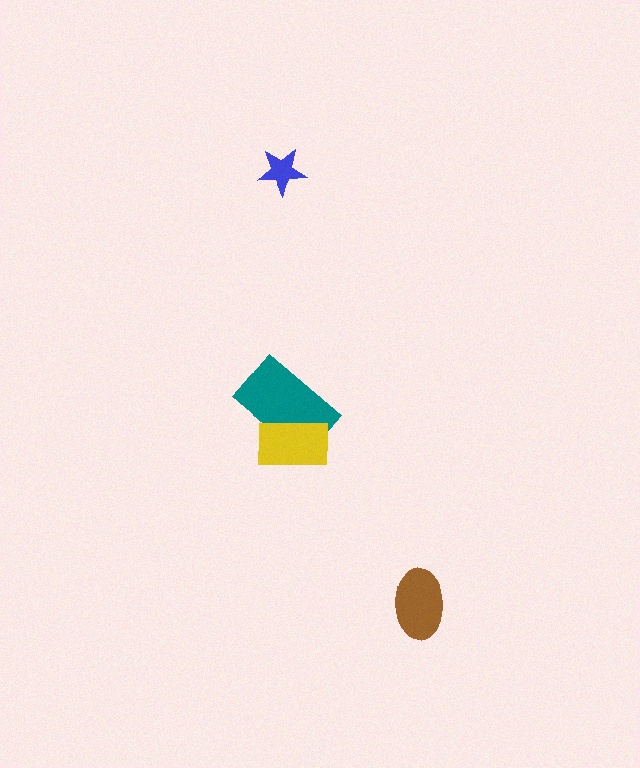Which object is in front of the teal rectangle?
The yellow rectangle is in front of the teal rectangle.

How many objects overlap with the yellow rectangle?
1 object overlaps with the yellow rectangle.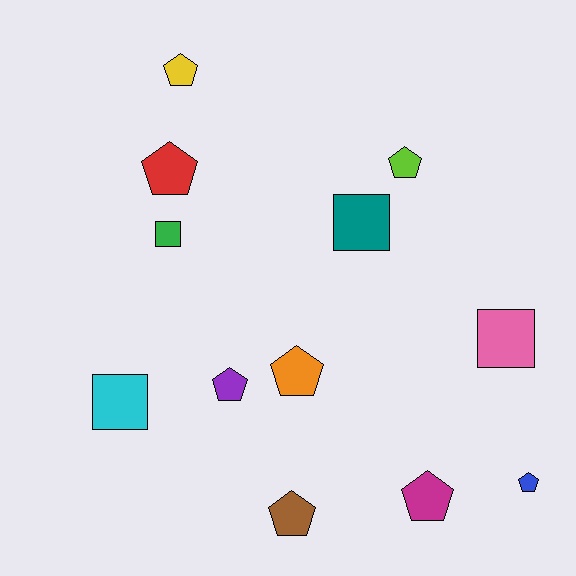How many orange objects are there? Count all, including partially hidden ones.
There is 1 orange object.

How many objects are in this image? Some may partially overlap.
There are 12 objects.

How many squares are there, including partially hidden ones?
There are 4 squares.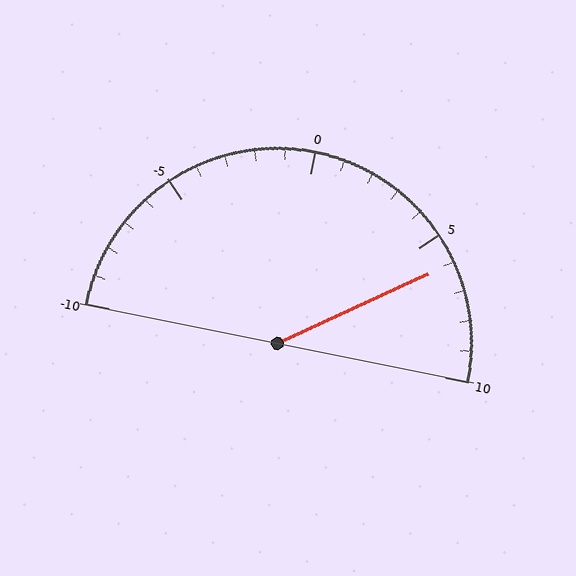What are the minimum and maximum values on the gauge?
The gauge ranges from -10 to 10.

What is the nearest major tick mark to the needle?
The nearest major tick mark is 5.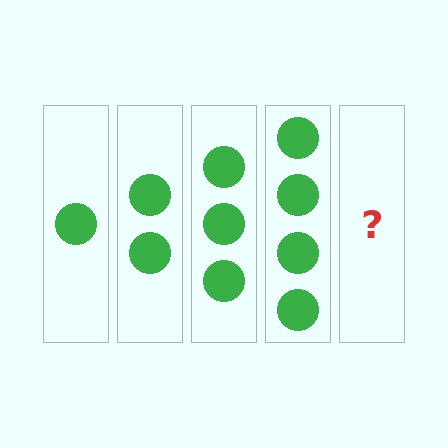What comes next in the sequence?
The next element should be 5 circles.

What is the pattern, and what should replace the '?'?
The pattern is that each step adds one more circle. The '?' should be 5 circles.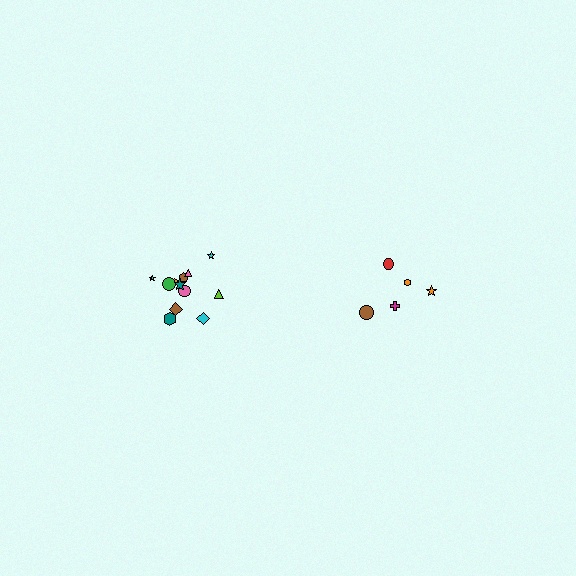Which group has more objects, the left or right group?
The left group.